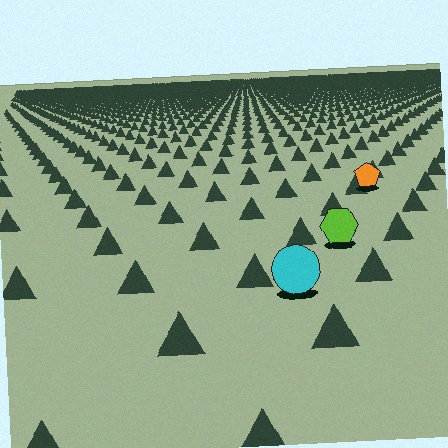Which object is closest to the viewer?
The cyan circle is closest. The texture marks near it are larger and more spread out.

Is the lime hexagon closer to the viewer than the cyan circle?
No. The cyan circle is closer — you can tell from the texture gradient: the ground texture is coarser near it.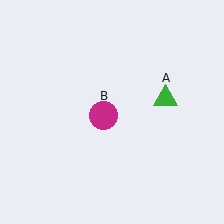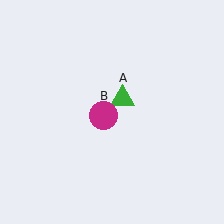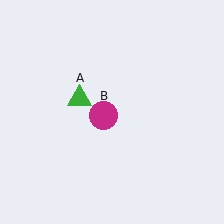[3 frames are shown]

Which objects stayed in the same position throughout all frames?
Magenta circle (object B) remained stationary.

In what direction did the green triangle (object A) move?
The green triangle (object A) moved left.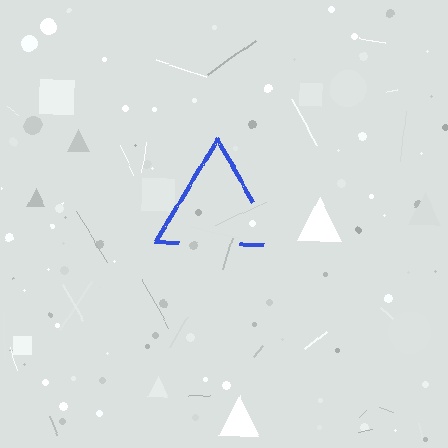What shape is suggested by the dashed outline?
The dashed outline suggests a triangle.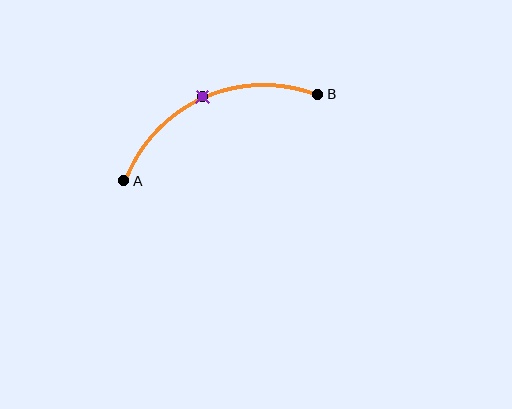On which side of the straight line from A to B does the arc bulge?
The arc bulges above the straight line connecting A and B.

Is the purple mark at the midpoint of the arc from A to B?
Yes. The purple mark lies on the arc at equal arc-length from both A and B — it is the arc midpoint.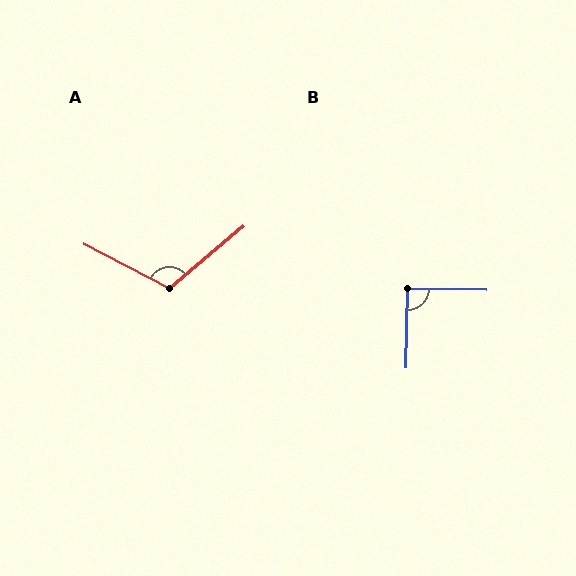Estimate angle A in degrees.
Approximately 113 degrees.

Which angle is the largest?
A, at approximately 113 degrees.